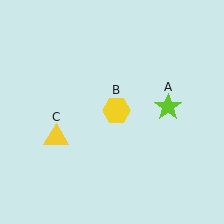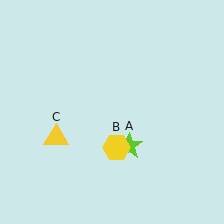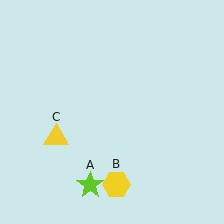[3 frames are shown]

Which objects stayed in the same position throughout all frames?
Yellow triangle (object C) remained stationary.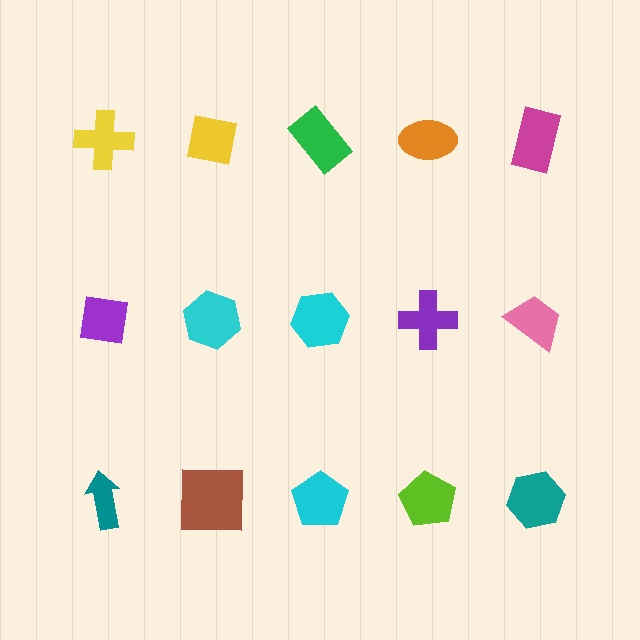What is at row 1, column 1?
A yellow cross.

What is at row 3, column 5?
A teal hexagon.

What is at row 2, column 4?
A purple cross.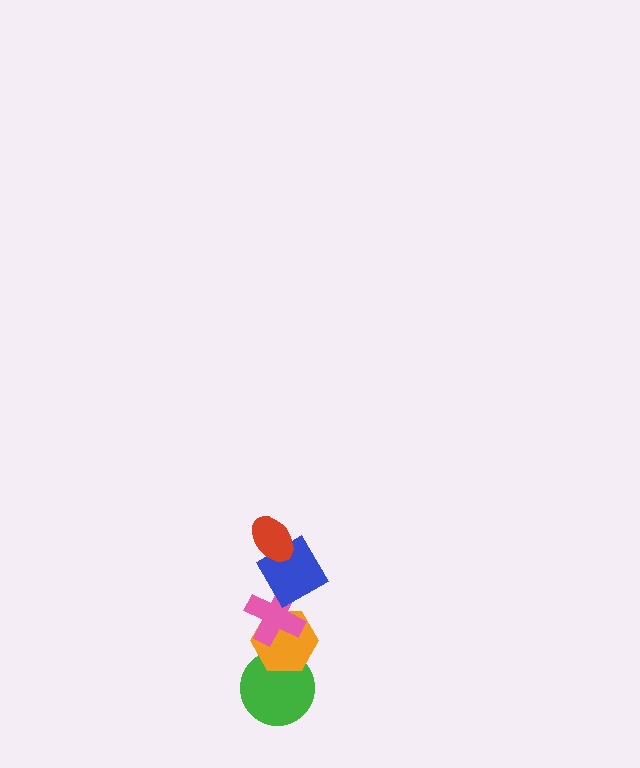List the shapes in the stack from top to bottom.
From top to bottom: the red ellipse, the blue diamond, the pink cross, the orange hexagon, the green circle.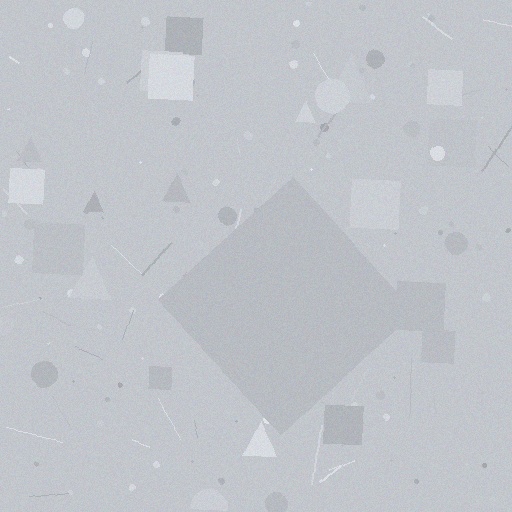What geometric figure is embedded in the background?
A diamond is embedded in the background.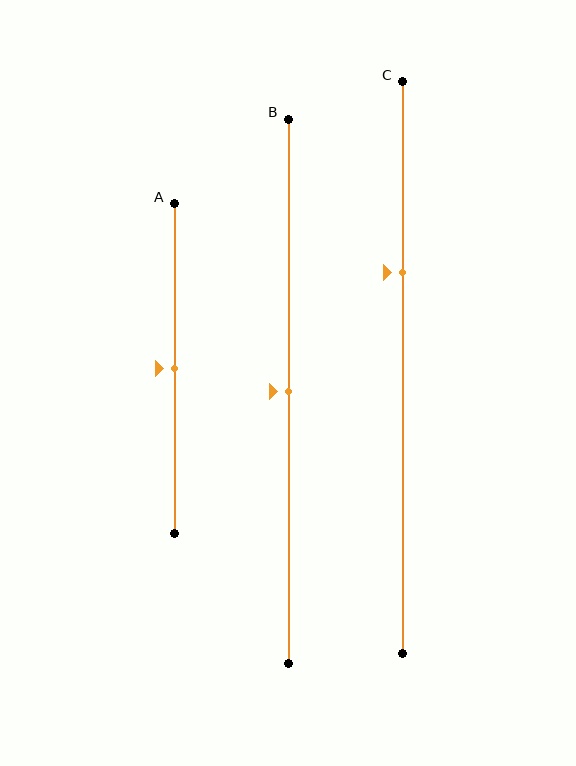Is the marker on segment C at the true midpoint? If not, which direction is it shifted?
No, the marker on segment C is shifted upward by about 17% of the segment length.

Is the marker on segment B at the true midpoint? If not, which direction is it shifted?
Yes, the marker on segment B is at the true midpoint.